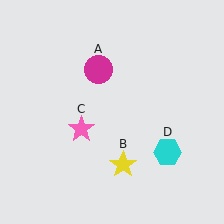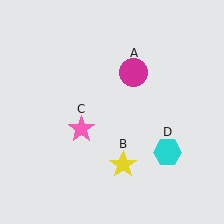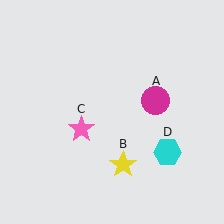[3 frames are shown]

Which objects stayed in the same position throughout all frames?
Yellow star (object B) and pink star (object C) and cyan hexagon (object D) remained stationary.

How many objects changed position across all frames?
1 object changed position: magenta circle (object A).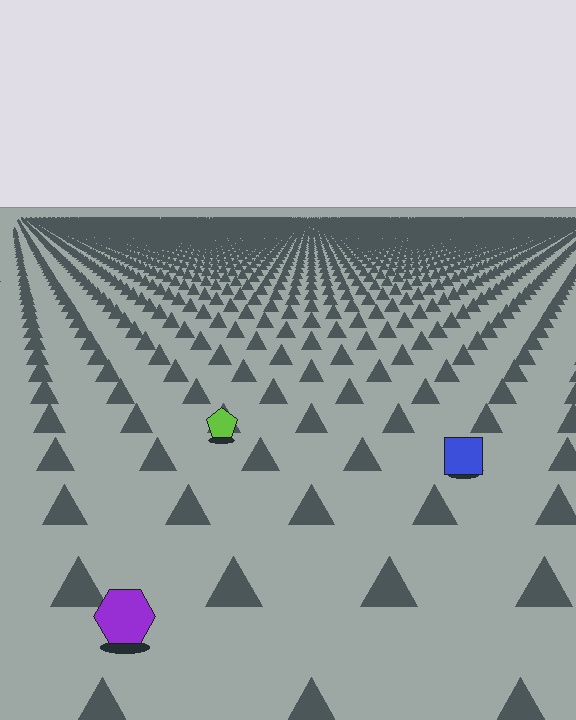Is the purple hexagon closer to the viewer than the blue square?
Yes. The purple hexagon is closer — you can tell from the texture gradient: the ground texture is coarser near it.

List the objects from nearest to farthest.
From nearest to farthest: the purple hexagon, the blue square, the lime pentagon.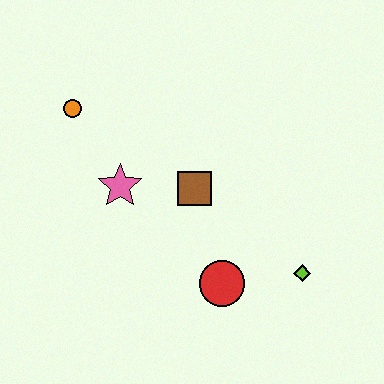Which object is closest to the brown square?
The pink star is closest to the brown square.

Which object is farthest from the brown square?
The orange circle is farthest from the brown square.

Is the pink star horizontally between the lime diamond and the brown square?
No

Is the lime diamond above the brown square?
No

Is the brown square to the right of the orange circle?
Yes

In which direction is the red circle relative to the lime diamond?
The red circle is to the left of the lime diamond.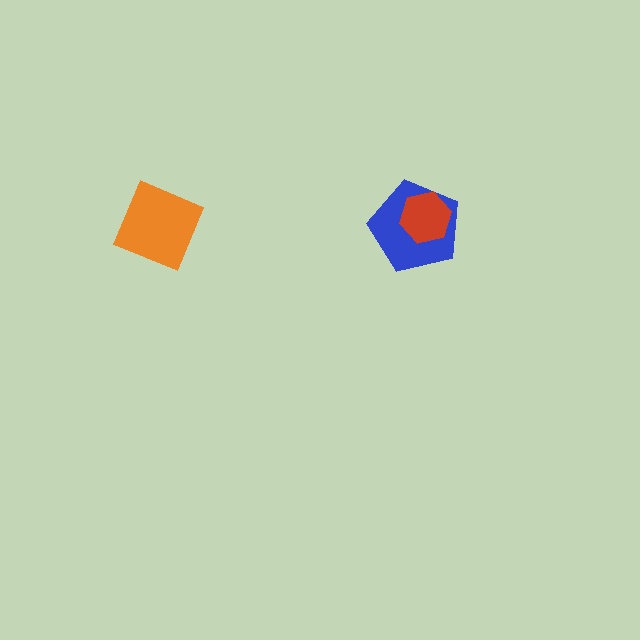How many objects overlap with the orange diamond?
0 objects overlap with the orange diamond.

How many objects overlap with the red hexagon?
1 object overlaps with the red hexagon.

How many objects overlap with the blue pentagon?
1 object overlaps with the blue pentagon.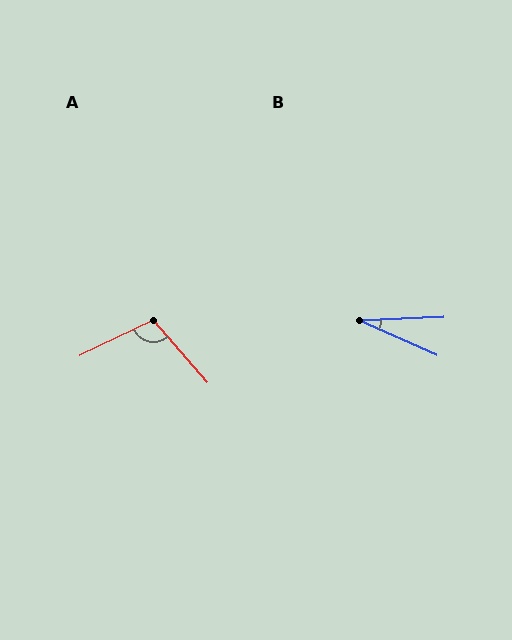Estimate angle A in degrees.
Approximately 105 degrees.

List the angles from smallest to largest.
B (26°), A (105°).